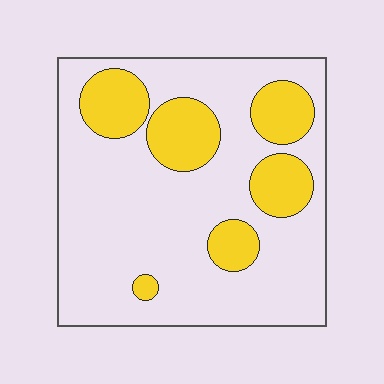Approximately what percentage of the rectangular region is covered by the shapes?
Approximately 25%.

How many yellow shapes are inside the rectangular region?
6.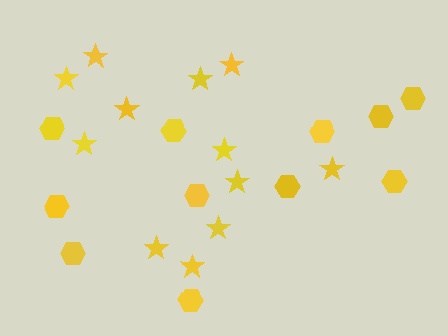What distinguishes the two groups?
There are 2 groups: one group of hexagons (11) and one group of stars (12).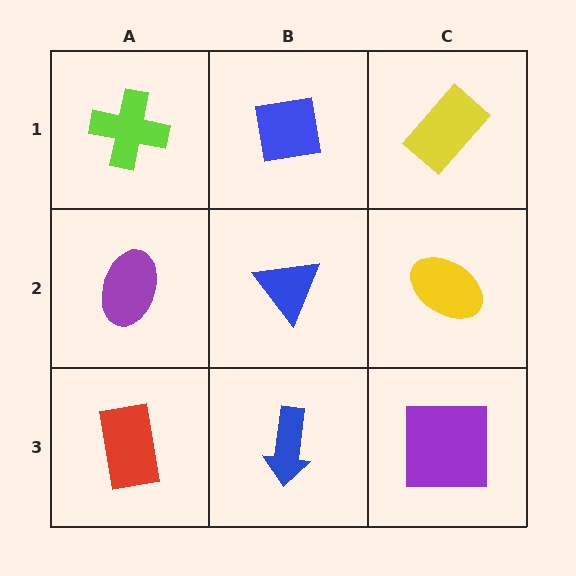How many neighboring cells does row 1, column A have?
2.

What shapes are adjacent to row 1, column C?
A yellow ellipse (row 2, column C), a blue square (row 1, column B).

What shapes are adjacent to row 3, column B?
A blue triangle (row 2, column B), a red rectangle (row 3, column A), a purple square (row 3, column C).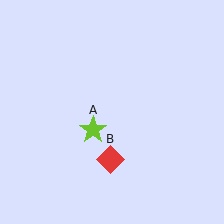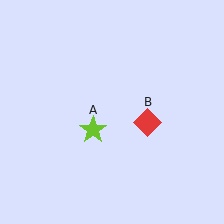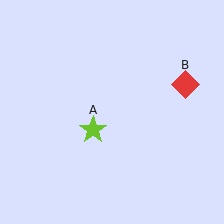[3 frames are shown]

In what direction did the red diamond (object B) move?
The red diamond (object B) moved up and to the right.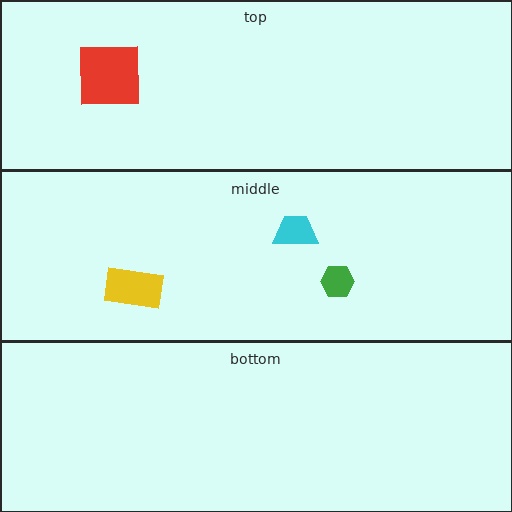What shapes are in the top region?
The red square.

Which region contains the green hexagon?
The middle region.